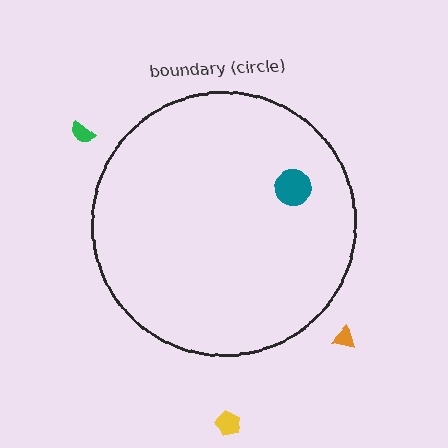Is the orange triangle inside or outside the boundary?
Outside.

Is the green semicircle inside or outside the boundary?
Outside.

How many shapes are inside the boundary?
1 inside, 3 outside.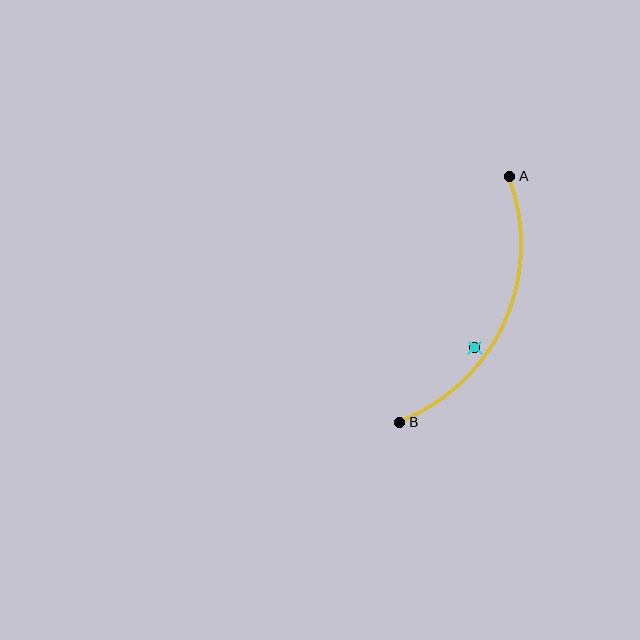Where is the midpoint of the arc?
The arc midpoint is the point on the curve farthest from the straight line joining A and B. It sits to the right of that line.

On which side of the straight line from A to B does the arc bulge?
The arc bulges to the right of the straight line connecting A and B.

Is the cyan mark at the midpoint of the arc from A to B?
No — the cyan mark does not lie on the arc at all. It sits slightly inside the curve.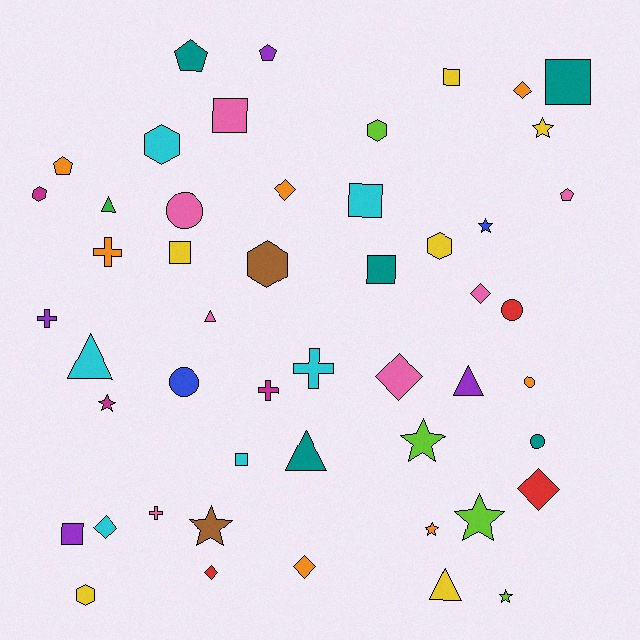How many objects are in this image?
There are 50 objects.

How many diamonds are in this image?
There are 8 diamonds.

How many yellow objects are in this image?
There are 6 yellow objects.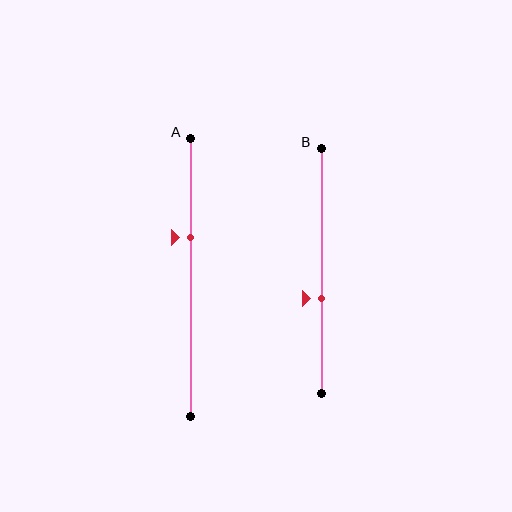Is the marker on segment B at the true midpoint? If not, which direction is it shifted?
No, the marker on segment B is shifted downward by about 11% of the segment length.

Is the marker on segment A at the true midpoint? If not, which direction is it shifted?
No, the marker on segment A is shifted upward by about 14% of the segment length.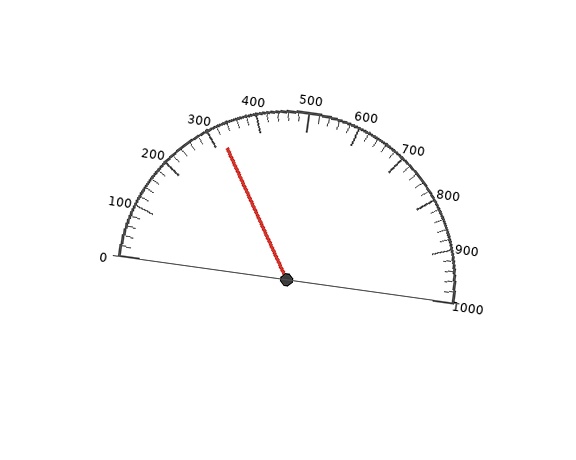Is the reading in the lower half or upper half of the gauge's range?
The reading is in the lower half of the range (0 to 1000).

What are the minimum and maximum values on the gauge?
The gauge ranges from 0 to 1000.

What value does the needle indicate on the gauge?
The needle indicates approximately 320.